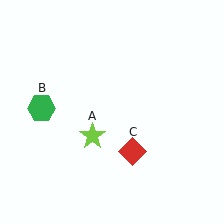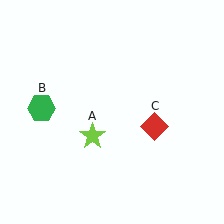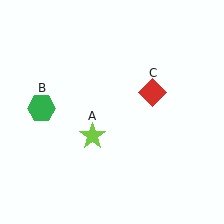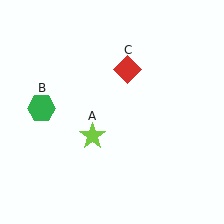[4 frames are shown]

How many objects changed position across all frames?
1 object changed position: red diamond (object C).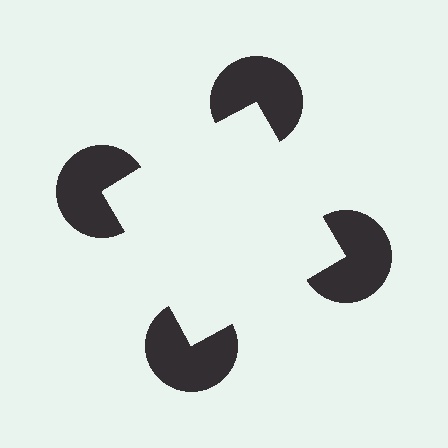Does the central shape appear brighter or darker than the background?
It typically appears slightly brighter than the background, even though no actual brightness change is drawn.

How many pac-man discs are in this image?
There are 4 — one at each vertex of the illusory square.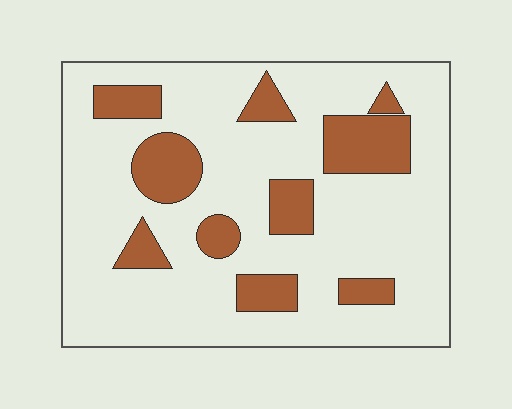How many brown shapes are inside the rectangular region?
10.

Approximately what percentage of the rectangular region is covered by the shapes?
Approximately 20%.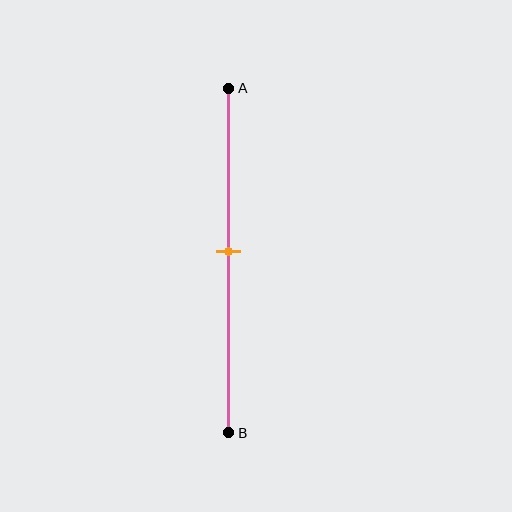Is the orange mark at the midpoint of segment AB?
Yes, the mark is approximately at the midpoint.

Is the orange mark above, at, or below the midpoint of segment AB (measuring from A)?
The orange mark is approximately at the midpoint of segment AB.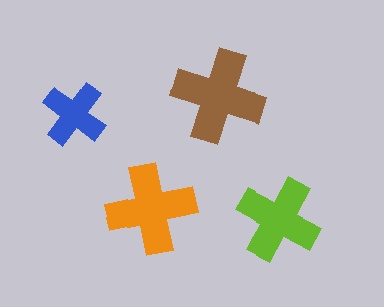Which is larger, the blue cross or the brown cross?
The brown one.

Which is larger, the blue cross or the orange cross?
The orange one.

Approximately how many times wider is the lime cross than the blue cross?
About 1.5 times wider.